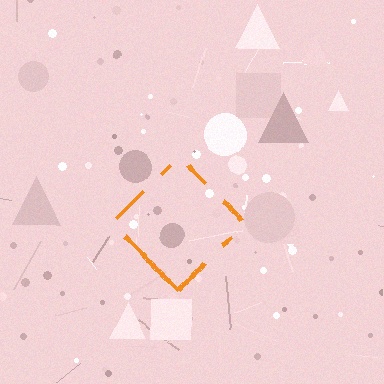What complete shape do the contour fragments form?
The contour fragments form a diamond.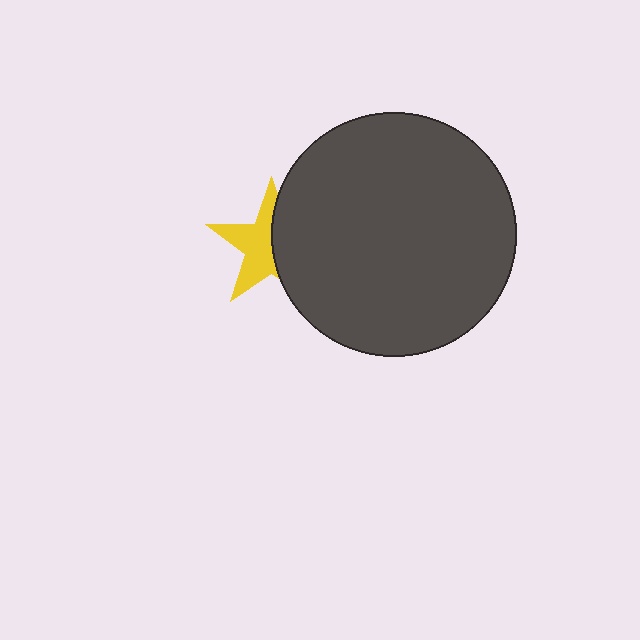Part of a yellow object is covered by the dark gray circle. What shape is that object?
It is a star.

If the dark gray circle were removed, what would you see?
You would see the complete yellow star.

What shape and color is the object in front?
The object in front is a dark gray circle.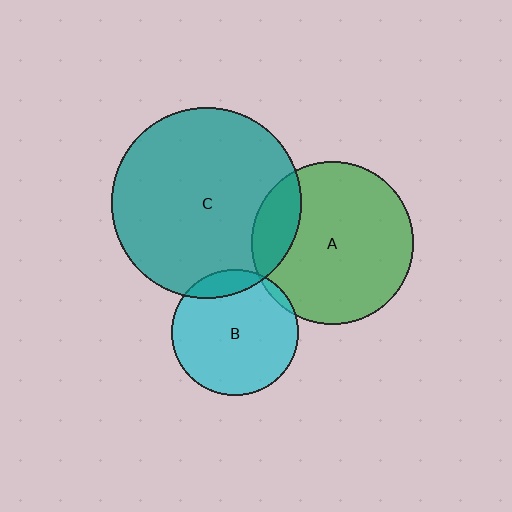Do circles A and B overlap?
Yes.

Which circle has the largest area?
Circle C (teal).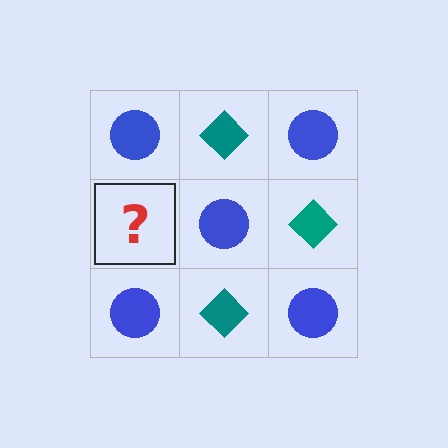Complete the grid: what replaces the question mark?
The question mark should be replaced with a teal diamond.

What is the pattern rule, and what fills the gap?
The rule is that it alternates blue circle and teal diamond in a checkerboard pattern. The gap should be filled with a teal diamond.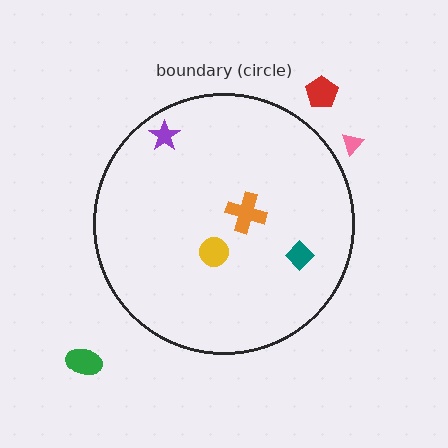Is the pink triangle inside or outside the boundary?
Outside.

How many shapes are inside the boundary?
4 inside, 3 outside.